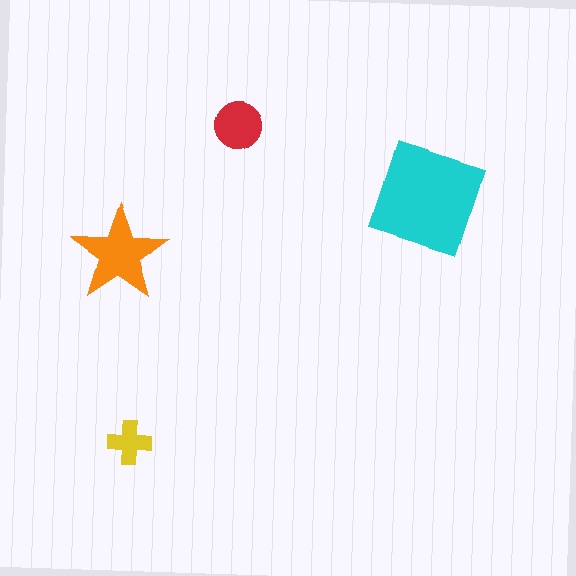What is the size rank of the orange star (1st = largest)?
2nd.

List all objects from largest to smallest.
The cyan diamond, the orange star, the red circle, the yellow cross.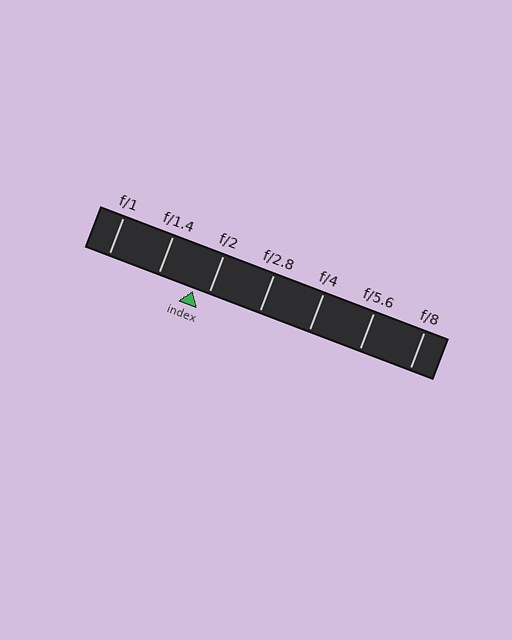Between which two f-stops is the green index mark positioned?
The index mark is between f/1.4 and f/2.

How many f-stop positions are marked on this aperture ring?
There are 7 f-stop positions marked.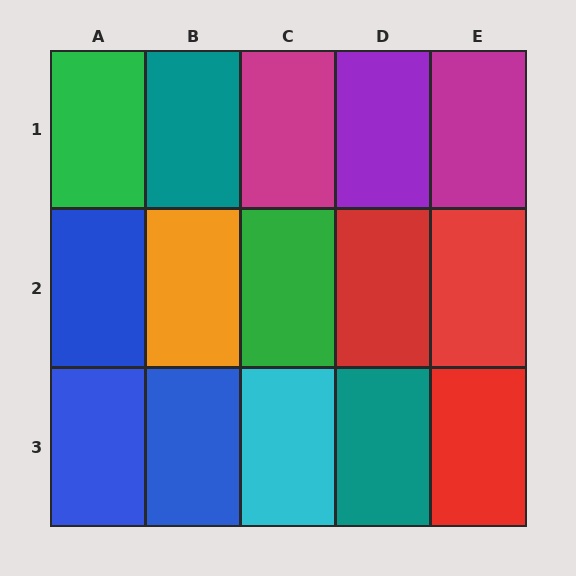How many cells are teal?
2 cells are teal.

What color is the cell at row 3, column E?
Red.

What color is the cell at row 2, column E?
Red.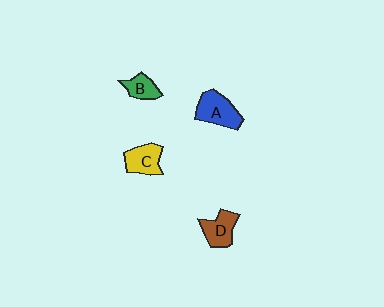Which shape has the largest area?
Shape A (blue).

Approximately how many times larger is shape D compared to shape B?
Approximately 1.4 times.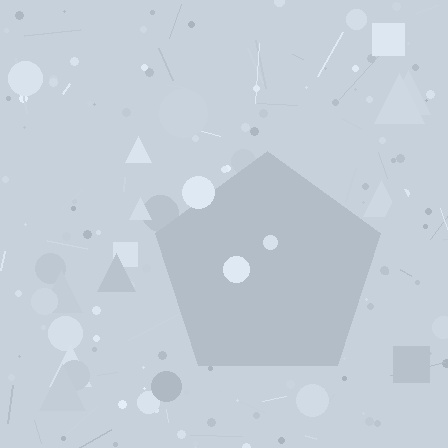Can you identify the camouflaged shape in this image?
The camouflaged shape is a pentagon.